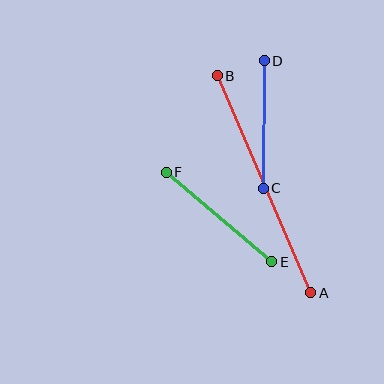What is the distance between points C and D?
The distance is approximately 127 pixels.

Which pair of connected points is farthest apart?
Points A and B are farthest apart.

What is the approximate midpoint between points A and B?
The midpoint is at approximately (264, 184) pixels.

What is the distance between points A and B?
The distance is approximately 236 pixels.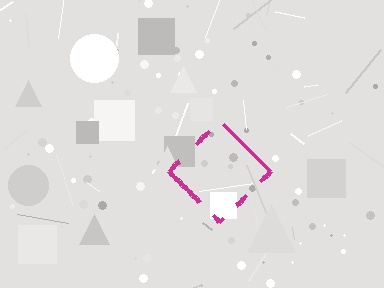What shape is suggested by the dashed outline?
The dashed outline suggests a diamond.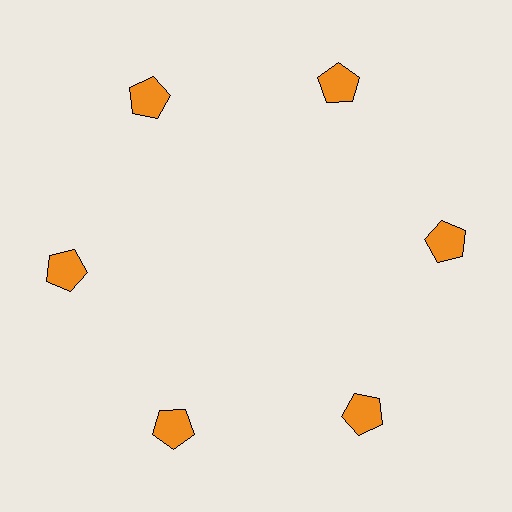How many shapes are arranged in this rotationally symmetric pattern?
There are 6 shapes, arranged in 6 groups of 1.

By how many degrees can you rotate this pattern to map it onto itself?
The pattern maps onto itself every 60 degrees of rotation.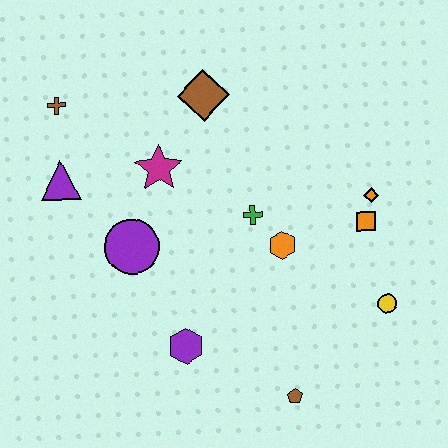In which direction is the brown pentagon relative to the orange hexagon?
The brown pentagon is below the orange hexagon.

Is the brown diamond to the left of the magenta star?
No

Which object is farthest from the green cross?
The brown cross is farthest from the green cross.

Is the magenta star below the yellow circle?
No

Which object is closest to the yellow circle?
The orange square is closest to the yellow circle.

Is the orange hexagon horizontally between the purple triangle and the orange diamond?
Yes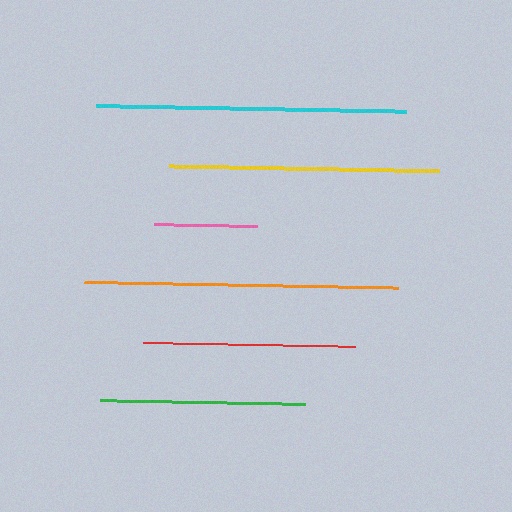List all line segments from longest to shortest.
From longest to shortest: orange, cyan, yellow, red, green, pink.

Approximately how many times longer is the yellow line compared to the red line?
The yellow line is approximately 1.3 times the length of the red line.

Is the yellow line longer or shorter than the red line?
The yellow line is longer than the red line.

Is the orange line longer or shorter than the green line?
The orange line is longer than the green line.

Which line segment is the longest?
The orange line is the longest at approximately 314 pixels.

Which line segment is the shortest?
The pink line is the shortest at approximately 103 pixels.